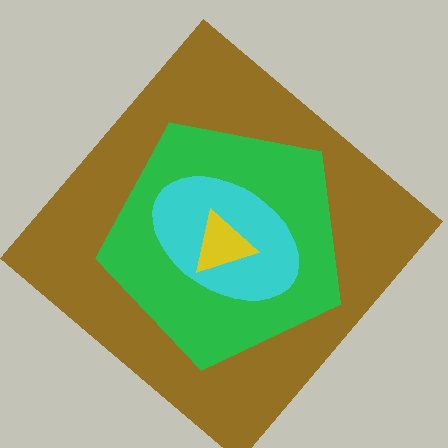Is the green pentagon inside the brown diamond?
Yes.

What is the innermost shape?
The yellow triangle.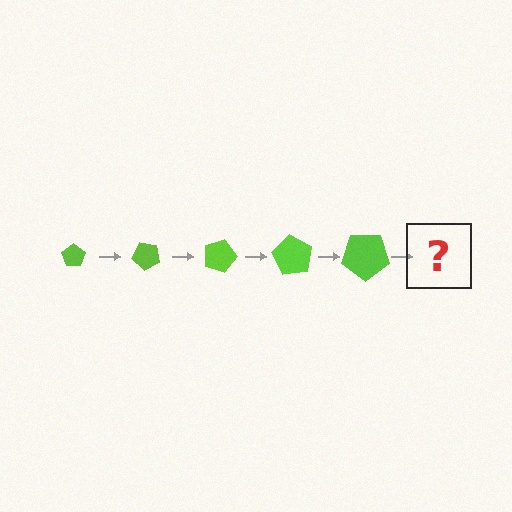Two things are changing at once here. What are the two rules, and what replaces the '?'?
The two rules are that the pentagon grows larger each step and it rotates 45 degrees each step. The '?' should be a pentagon, larger than the previous one and rotated 225 degrees from the start.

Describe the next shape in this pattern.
It should be a pentagon, larger than the previous one and rotated 225 degrees from the start.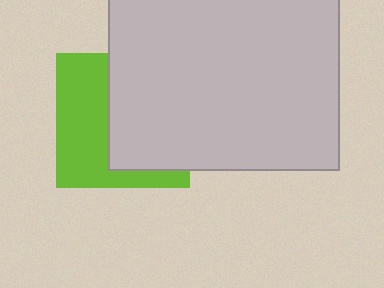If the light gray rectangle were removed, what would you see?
You would see the complete lime square.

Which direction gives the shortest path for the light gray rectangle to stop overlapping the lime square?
Moving right gives the shortest separation.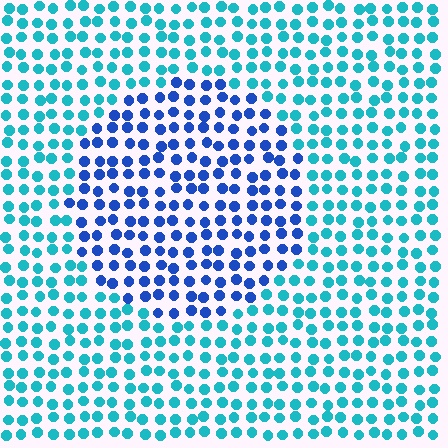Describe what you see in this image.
The image is filled with small cyan elements in a uniform arrangement. A circle-shaped region is visible where the elements are tinted to a slightly different hue, forming a subtle color boundary.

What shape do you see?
I see a circle.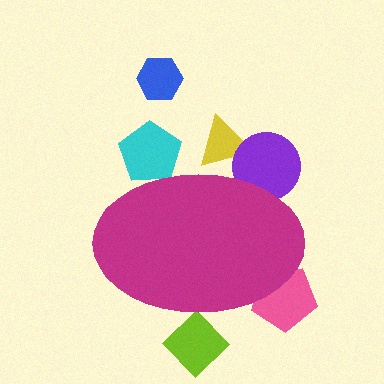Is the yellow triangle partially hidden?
Yes, the yellow triangle is partially hidden behind the magenta ellipse.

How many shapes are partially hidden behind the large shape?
5 shapes are partially hidden.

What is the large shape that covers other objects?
A magenta ellipse.